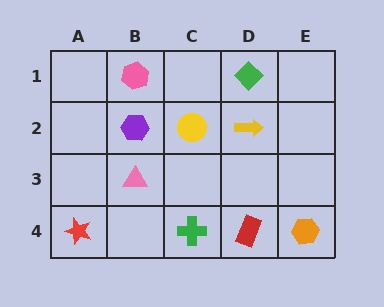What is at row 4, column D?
A red rectangle.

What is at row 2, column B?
A purple hexagon.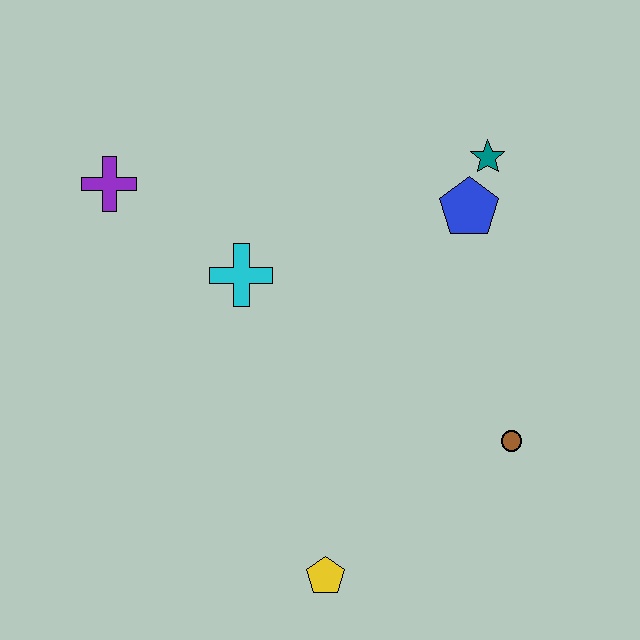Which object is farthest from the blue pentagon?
The yellow pentagon is farthest from the blue pentagon.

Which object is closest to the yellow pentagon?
The brown circle is closest to the yellow pentagon.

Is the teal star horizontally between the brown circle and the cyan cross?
Yes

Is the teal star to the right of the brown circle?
No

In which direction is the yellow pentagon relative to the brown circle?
The yellow pentagon is to the left of the brown circle.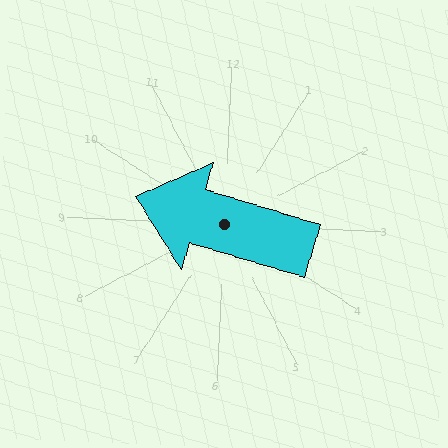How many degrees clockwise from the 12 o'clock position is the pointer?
Approximately 284 degrees.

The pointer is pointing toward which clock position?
Roughly 9 o'clock.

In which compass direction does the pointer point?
West.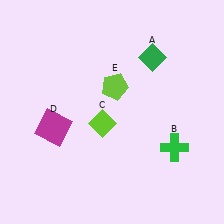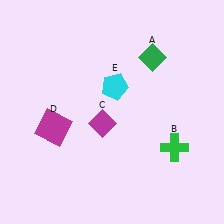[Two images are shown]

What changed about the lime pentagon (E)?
In Image 1, E is lime. In Image 2, it changed to cyan.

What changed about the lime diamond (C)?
In Image 1, C is lime. In Image 2, it changed to magenta.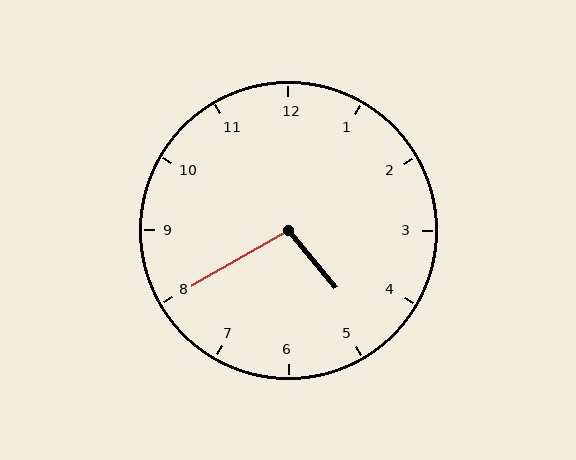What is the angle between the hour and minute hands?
Approximately 100 degrees.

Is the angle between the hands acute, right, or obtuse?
It is obtuse.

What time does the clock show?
4:40.